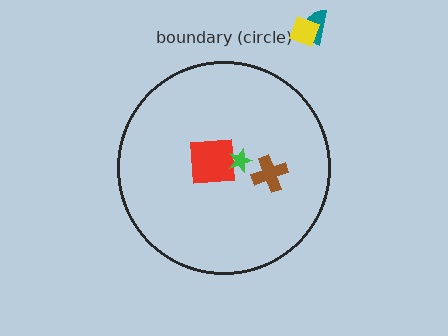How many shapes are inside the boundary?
3 inside, 2 outside.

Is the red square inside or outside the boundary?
Inside.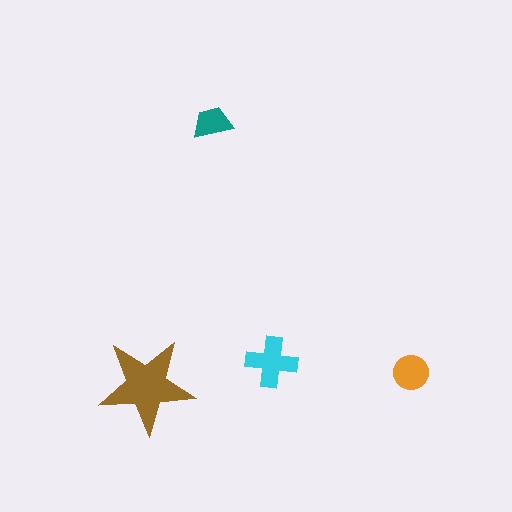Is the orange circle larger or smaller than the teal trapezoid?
Larger.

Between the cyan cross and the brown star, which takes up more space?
The brown star.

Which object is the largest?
The brown star.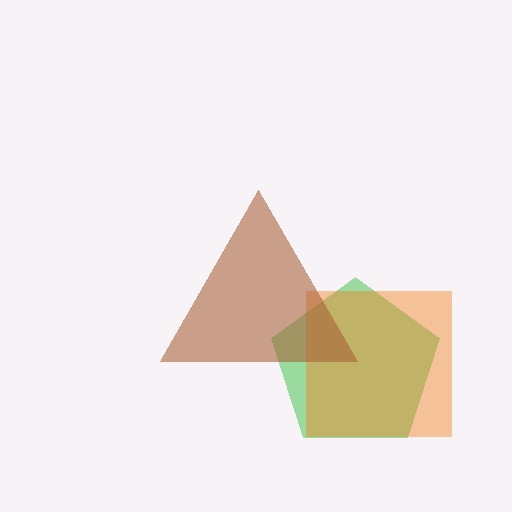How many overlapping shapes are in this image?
There are 3 overlapping shapes in the image.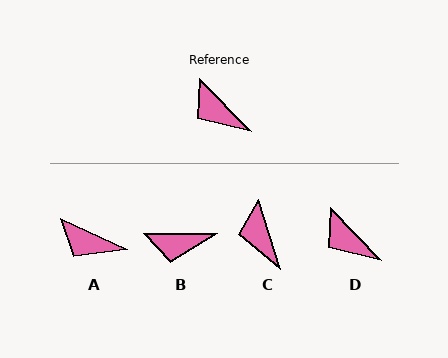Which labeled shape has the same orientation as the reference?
D.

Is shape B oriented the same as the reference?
No, it is off by about 45 degrees.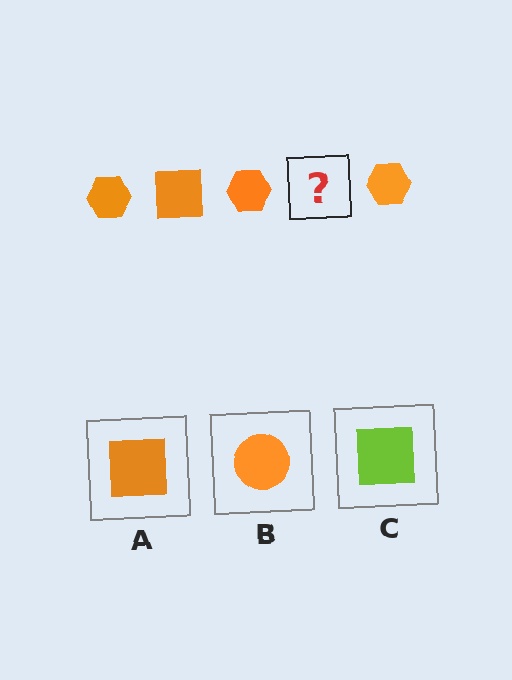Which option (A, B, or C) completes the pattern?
A.